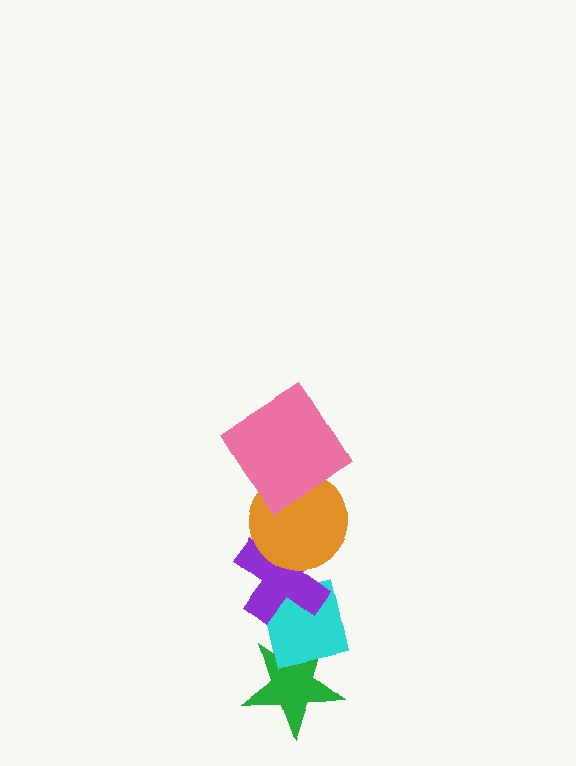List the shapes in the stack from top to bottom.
From top to bottom: the pink diamond, the orange circle, the purple cross, the cyan square, the green star.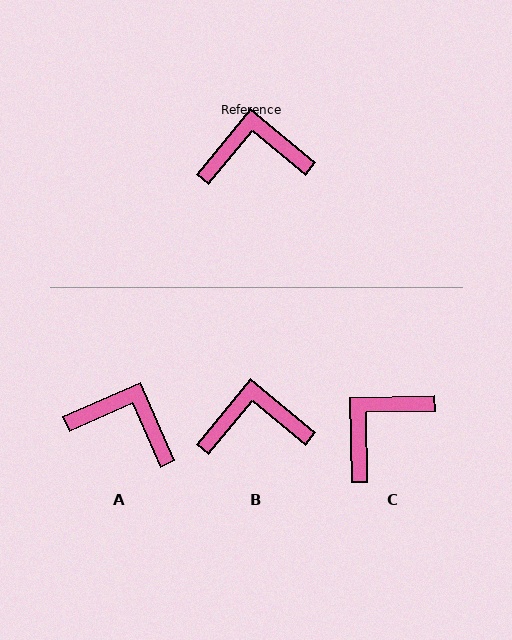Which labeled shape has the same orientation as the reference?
B.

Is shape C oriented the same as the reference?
No, it is off by about 41 degrees.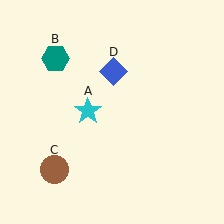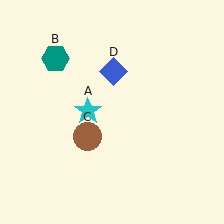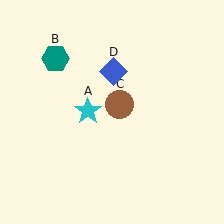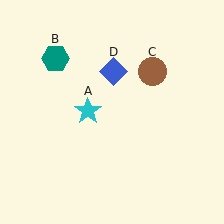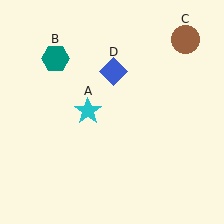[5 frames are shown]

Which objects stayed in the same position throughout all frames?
Cyan star (object A) and teal hexagon (object B) and blue diamond (object D) remained stationary.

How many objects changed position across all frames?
1 object changed position: brown circle (object C).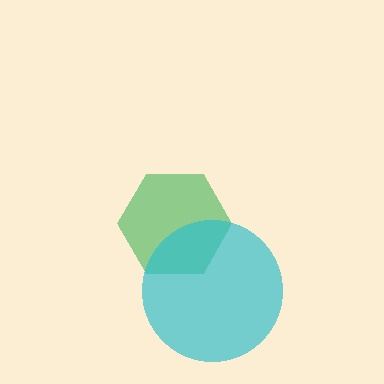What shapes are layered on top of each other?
The layered shapes are: a green hexagon, a cyan circle.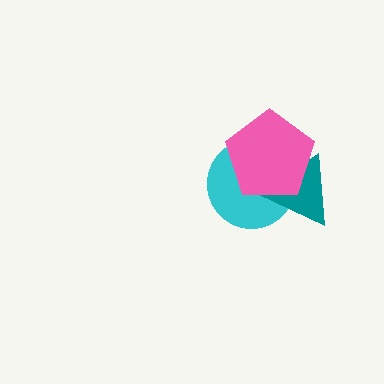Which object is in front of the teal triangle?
The pink pentagon is in front of the teal triangle.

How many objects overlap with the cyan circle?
2 objects overlap with the cyan circle.